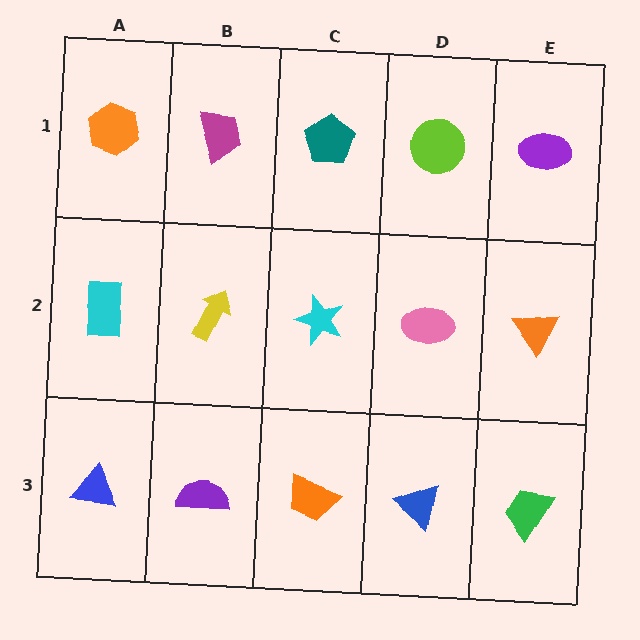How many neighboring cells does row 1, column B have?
3.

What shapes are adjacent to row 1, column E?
An orange triangle (row 2, column E), a lime circle (row 1, column D).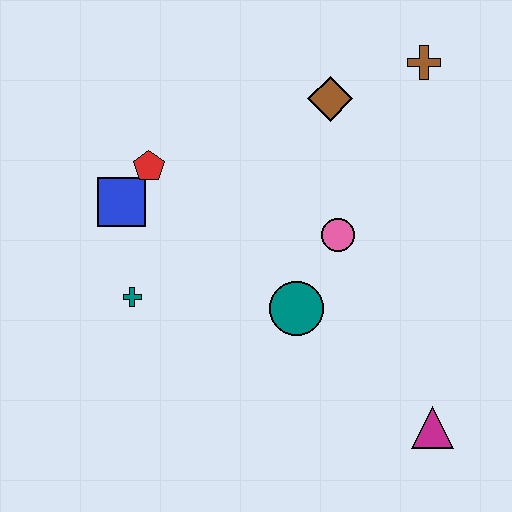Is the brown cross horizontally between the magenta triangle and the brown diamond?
Yes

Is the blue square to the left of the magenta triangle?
Yes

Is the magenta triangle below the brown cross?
Yes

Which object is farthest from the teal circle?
The brown cross is farthest from the teal circle.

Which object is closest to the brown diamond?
The brown cross is closest to the brown diamond.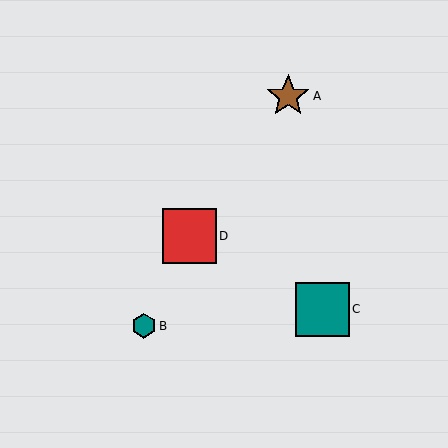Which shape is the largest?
The teal square (labeled C) is the largest.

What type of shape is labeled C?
Shape C is a teal square.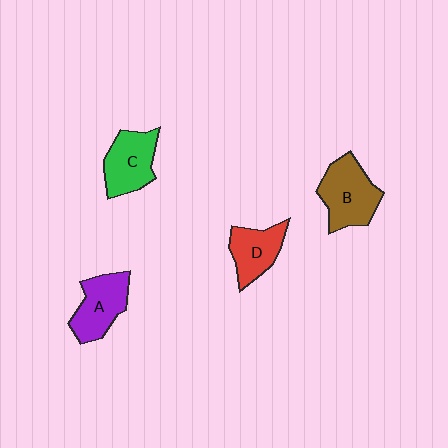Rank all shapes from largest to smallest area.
From largest to smallest: B (brown), A (purple), C (green), D (red).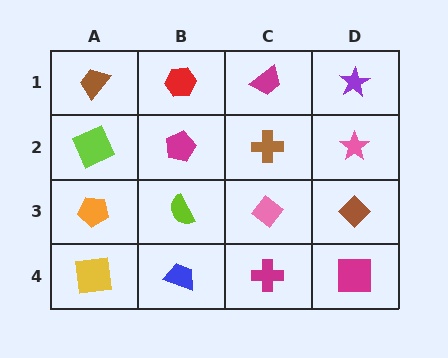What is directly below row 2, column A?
An orange pentagon.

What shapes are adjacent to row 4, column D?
A brown diamond (row 3, column D), a magenta cross (row 4, column C).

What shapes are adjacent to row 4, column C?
A pink diamond (row 3, column C), a blue trapezoid (row 4, column B), a magenta square (row 4, column D).